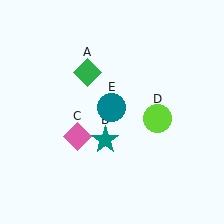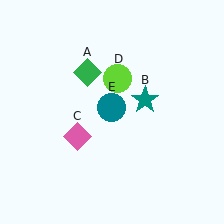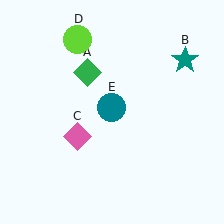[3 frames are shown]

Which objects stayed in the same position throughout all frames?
Green diamond (object A) and pink diamond (object C) and teal circle (object E) remained stationary.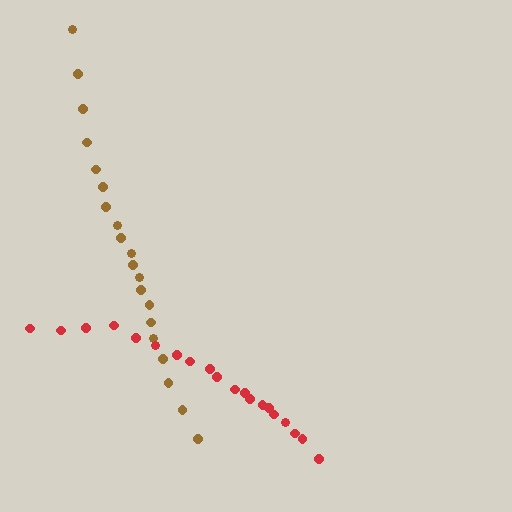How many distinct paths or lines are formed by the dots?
There are 2 distinct paths.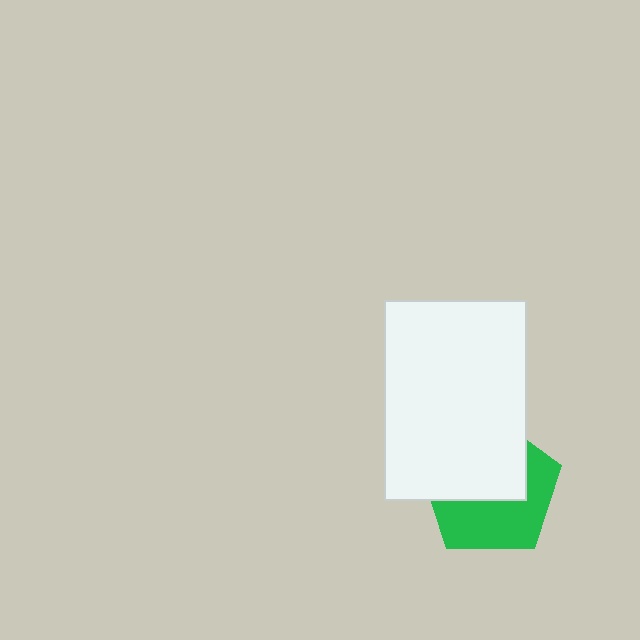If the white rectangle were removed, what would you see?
You would see the complete green pentagon.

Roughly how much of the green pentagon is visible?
About half of it is visible (roughly 48%).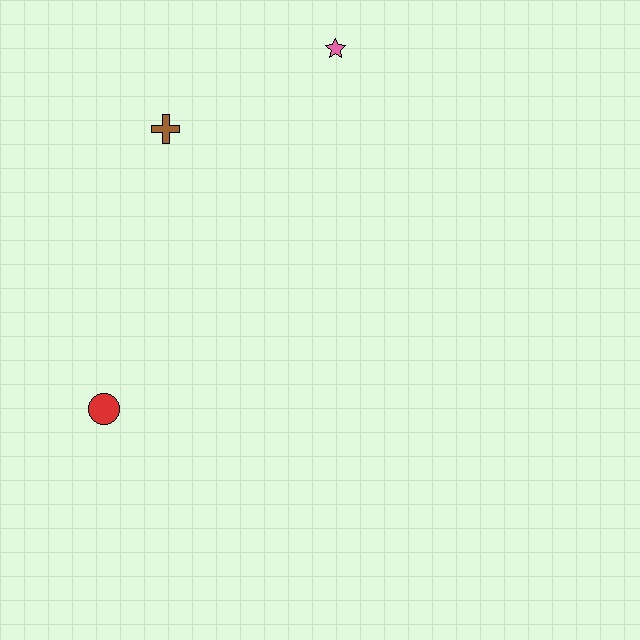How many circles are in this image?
There is 1 circle.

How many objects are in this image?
There are 3 objects.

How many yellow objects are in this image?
There are no yellow objects.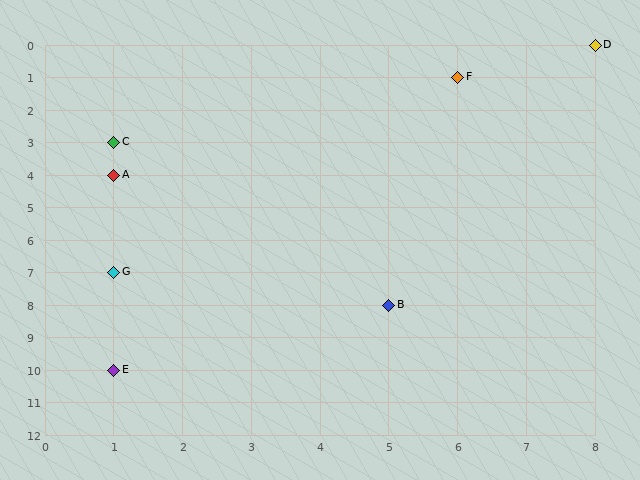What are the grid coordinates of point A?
Point A is at grid coordinates (1, 4).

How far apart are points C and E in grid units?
Points C and E are 7 rows apart.